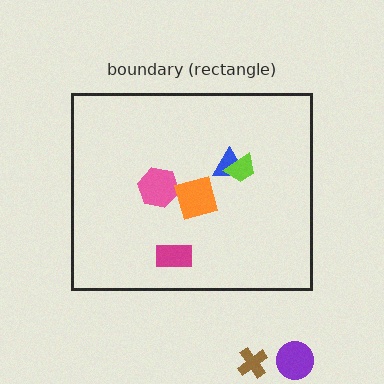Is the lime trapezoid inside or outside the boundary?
Inside.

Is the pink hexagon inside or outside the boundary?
Inside.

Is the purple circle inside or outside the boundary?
Outside.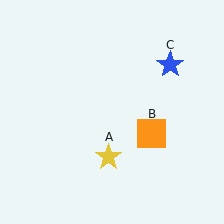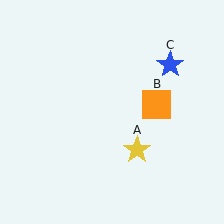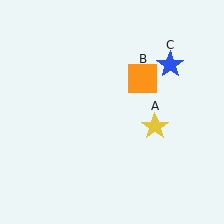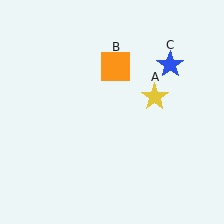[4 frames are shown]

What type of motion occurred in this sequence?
The yellow star (object A), orange square (object B) rotated counterclockwise around the center of the scene.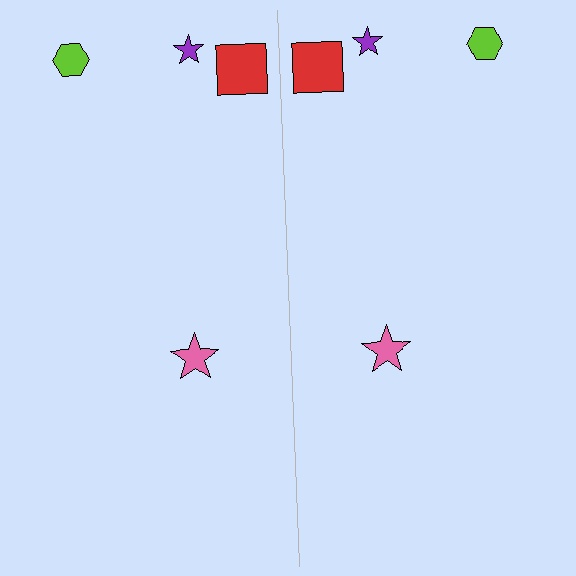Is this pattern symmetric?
Yes, this pattern has bilateral (reflection) symmetry.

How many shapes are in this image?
There are 8 shapes in this image.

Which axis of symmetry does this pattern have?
The pattern has a vertical axis of symmetry running through the center of the image.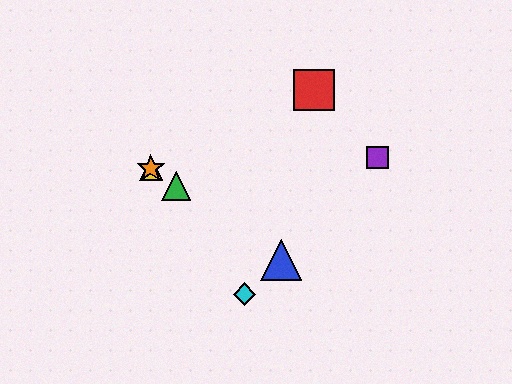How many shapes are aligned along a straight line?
4 shapes (the blue triangle, the green triangle, the yellow triangle, the orange star) are aligned along a straight line.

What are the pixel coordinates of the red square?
The red square is at (314, 90).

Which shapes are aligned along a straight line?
The blue triangle, the green triangle, the yellow triangle, the orange star are aligned along a straight line.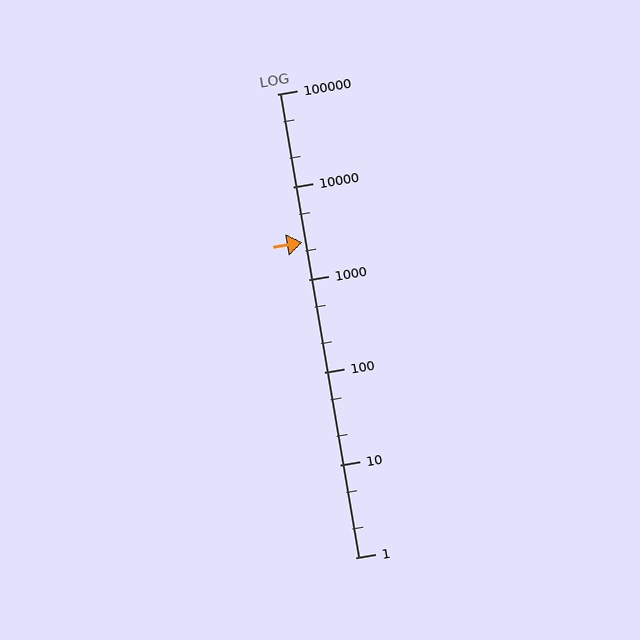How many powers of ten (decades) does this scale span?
The scale spans 5 decades, from 1 to 100000.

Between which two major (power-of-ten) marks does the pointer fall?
The pointer is between 1000 and 10000.